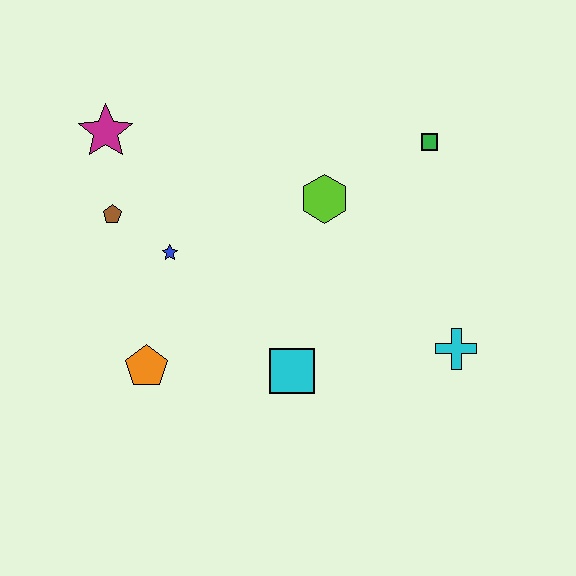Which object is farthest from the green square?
The orange pentagon is farthest from the green square.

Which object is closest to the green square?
The lime hexagon is closest to the green square.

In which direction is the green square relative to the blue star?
The green square is to the right of the blue star.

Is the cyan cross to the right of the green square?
Yes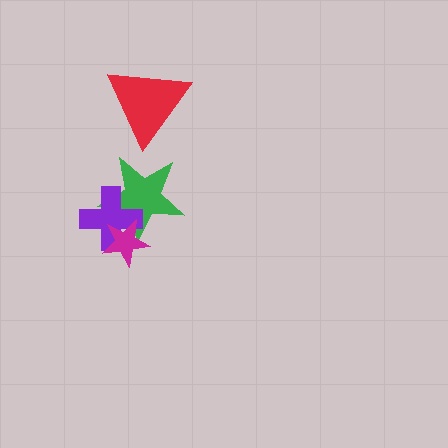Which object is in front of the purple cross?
The magenta star is in front of the purple cross.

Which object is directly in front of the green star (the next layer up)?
The purple cross is directly in front of the green star.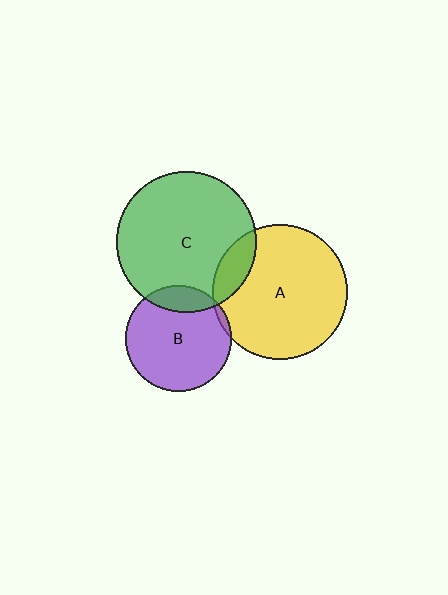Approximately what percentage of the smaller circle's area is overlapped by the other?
Approximately 5%.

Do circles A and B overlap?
Yes.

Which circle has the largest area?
Circle C (green).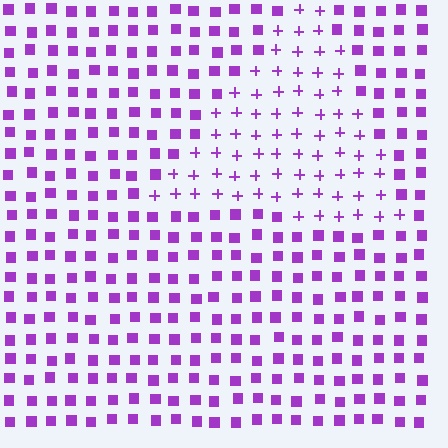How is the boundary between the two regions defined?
The boundary is defined by a change in element shape: plus signs inside vs. squares outside. All elements share the same color and spacing.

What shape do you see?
I see a triangle.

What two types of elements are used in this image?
The image uses plus signs inside the triangle region and squares outside it.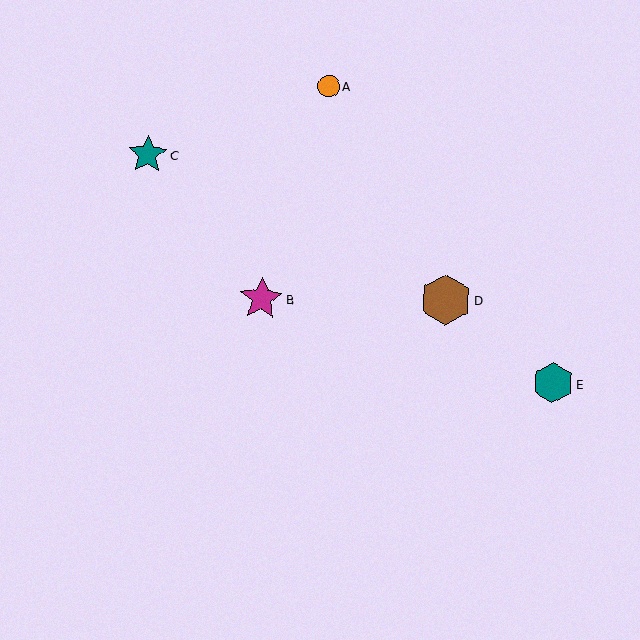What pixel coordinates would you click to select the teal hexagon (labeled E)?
Click at (553, 383) to select the teal hexagon E.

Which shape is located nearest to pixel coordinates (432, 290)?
The brown hexagon (labeled D) at (446, 300) is nearest to that location.